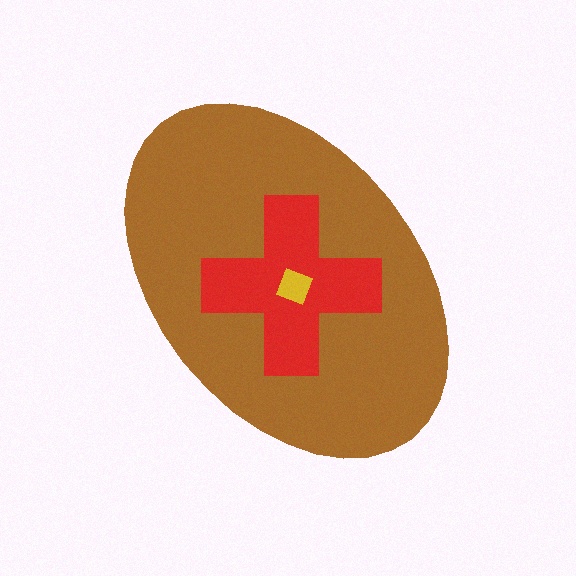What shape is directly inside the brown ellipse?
The red cross.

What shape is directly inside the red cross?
The yellow square.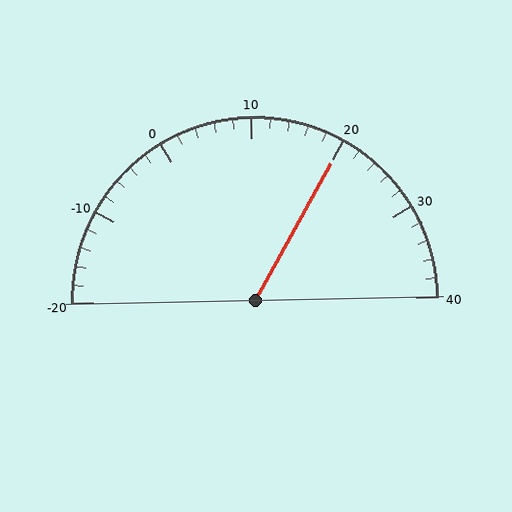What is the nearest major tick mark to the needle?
The nearest major tick mark is 20.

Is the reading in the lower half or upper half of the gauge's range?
The reading is in the upper half of the range (-20 to 40).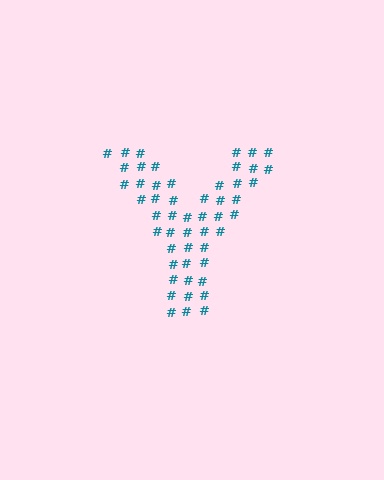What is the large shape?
The large shape is the letter Y.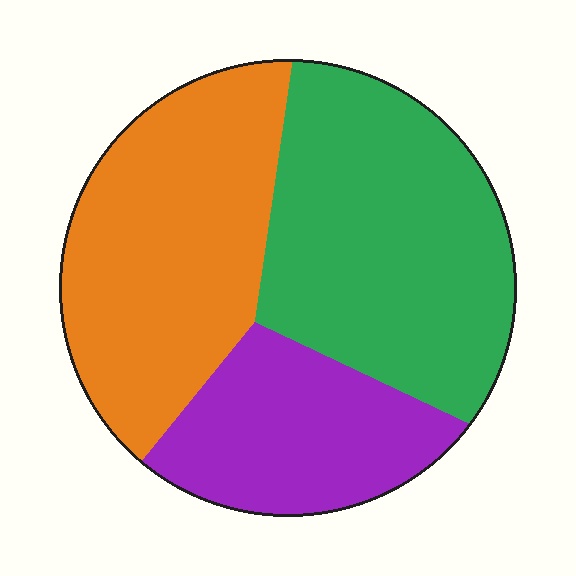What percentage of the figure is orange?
Orange covers around 35% of the figure.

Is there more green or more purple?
Green.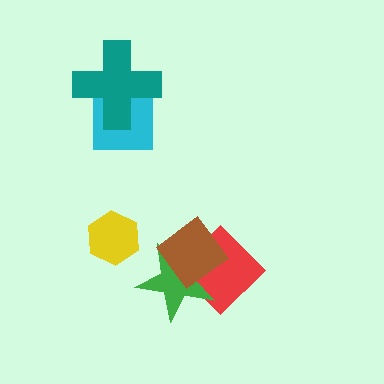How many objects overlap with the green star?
2 objects overlap with the green star.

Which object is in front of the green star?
The brown diamond is in front of the green star.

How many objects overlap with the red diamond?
2 objects overlap with the red diamond.